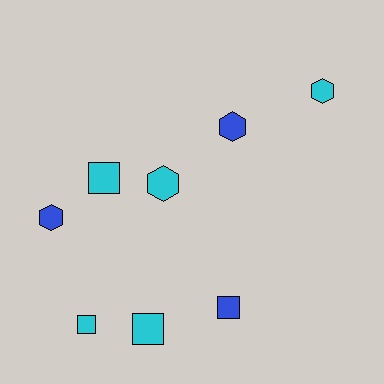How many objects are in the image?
There are 8 objects.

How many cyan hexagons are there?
There are 2 cyan hexagons.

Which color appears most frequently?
Cyan, with 5 objects.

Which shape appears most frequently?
Hexagon, with 4 objects.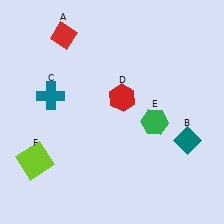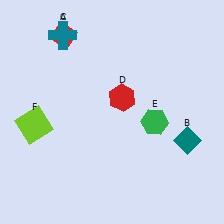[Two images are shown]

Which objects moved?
The objects that moved are: the teal cross (C), the lime square (F).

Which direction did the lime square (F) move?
The lime square (F) moved up.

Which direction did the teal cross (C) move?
The teal cross (C) moved up.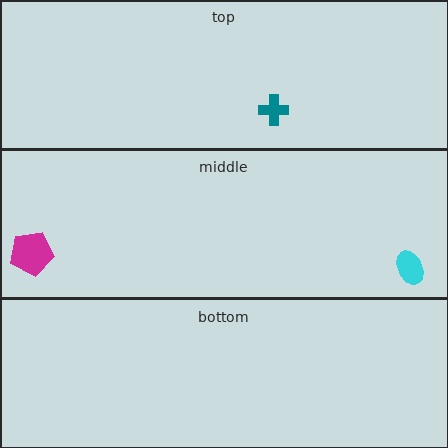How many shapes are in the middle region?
2.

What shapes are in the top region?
The teal cross.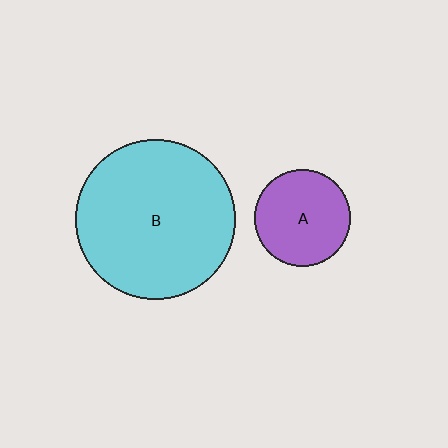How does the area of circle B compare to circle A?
Approximately 2.7 times.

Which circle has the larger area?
Circle B (cyan).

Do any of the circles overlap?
No, none of the circles overlap.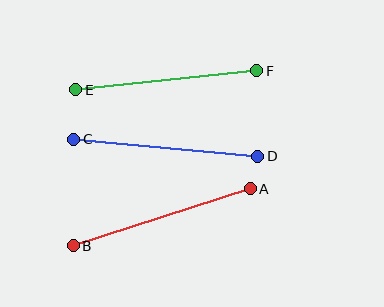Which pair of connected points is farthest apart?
Points A and B are farthest apart.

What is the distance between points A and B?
The distance is approximately 186 pixels.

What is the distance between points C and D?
The distance is approximately 185 pixels.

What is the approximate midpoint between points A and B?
The midpoint is at approximately (162, 217) pixels.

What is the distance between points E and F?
The distance is approximately 182 pixels.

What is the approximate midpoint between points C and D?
The midpoint is at approximately (166, 148) pixels.